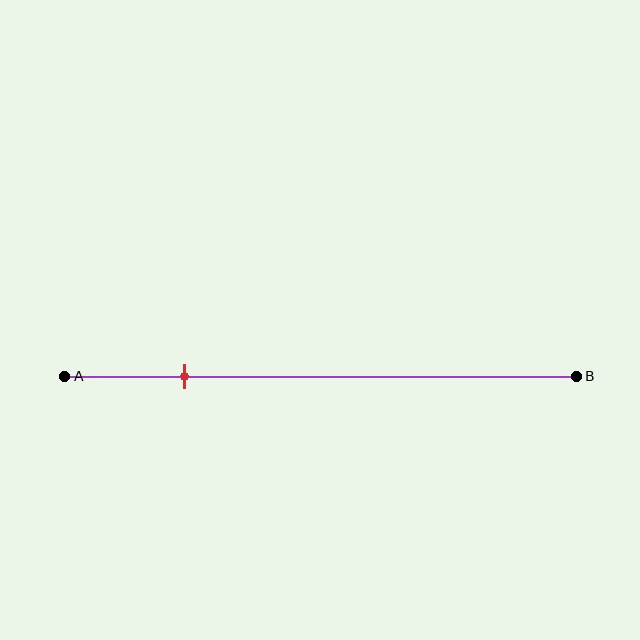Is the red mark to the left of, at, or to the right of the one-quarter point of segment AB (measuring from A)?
The red mark is approximately at the one-quarter point of segment AB.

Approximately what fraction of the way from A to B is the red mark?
The red mark is approximately 25% of the way from A to B.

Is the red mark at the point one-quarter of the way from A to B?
Yes, the mark is approximately at the one-quarter point.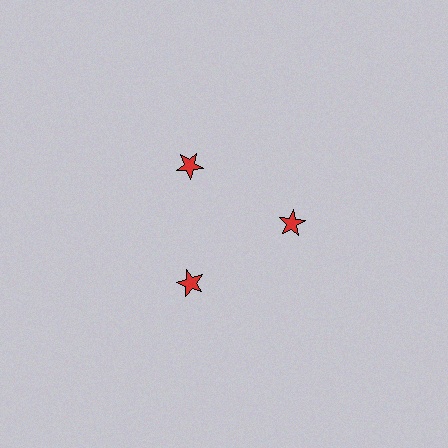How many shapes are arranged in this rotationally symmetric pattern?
There are 3 shapes, arranged in 3 groups of 1.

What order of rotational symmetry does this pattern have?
This pattern has 3-fold rotational symmetry.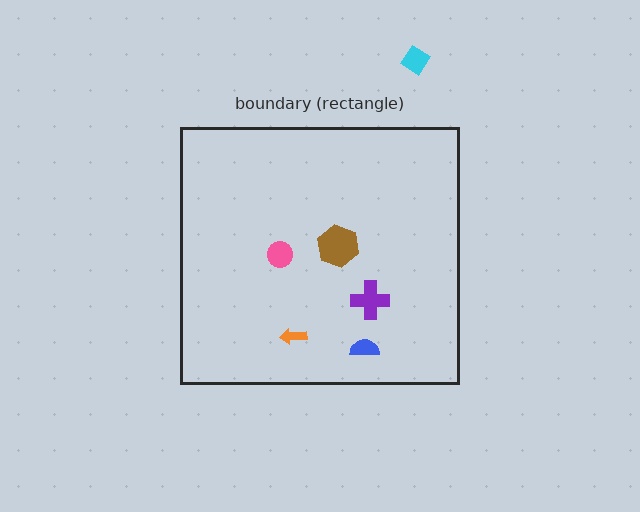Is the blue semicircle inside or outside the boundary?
Inside.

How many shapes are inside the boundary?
5 inside, 1 outside.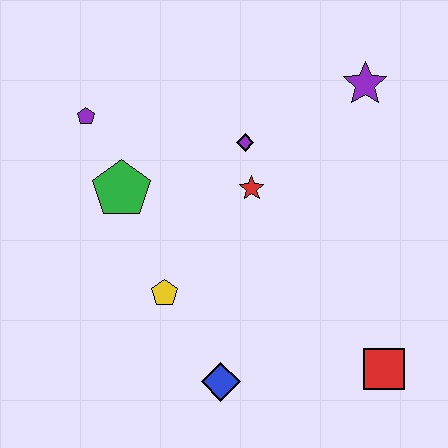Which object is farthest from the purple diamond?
The red square is farthest from the purple diamond.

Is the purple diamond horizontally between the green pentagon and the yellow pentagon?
No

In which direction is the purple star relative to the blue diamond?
The purple star is above the blue diamond.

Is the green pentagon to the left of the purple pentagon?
No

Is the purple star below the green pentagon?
No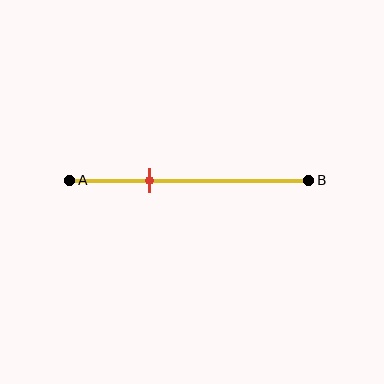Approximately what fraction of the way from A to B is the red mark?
The red mark is approximately 35% of the way from A to B.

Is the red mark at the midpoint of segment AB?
No, the mark is at about 35% from A, not at the 50% midpoint.